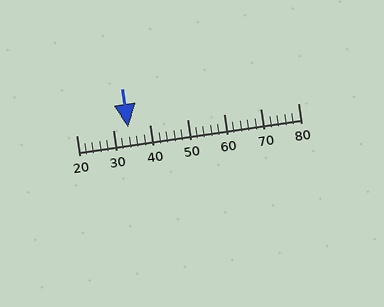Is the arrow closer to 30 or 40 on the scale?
The arrow is closer to 30.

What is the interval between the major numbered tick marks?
The major tick marks are spaced 10 units apart.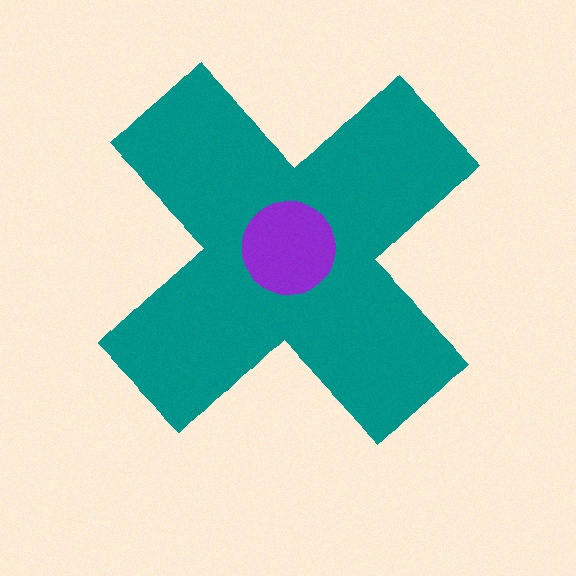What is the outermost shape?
The teal cross.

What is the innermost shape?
The purple circle.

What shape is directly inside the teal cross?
The purple circle.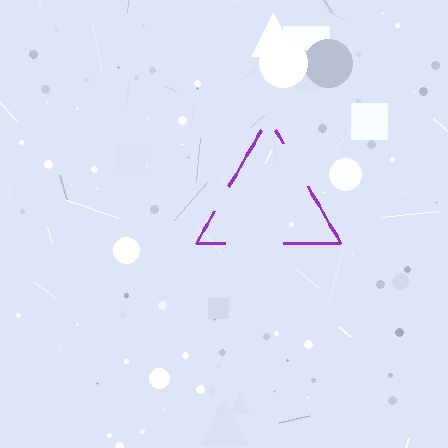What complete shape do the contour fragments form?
The contour fragments form a triangle.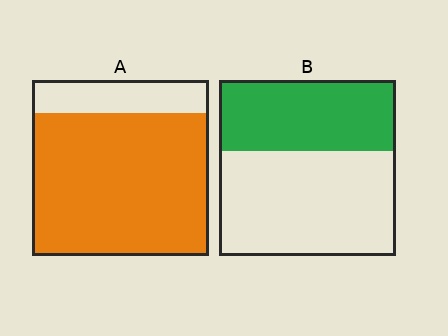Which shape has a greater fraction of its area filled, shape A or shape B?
Shape A.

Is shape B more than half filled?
No.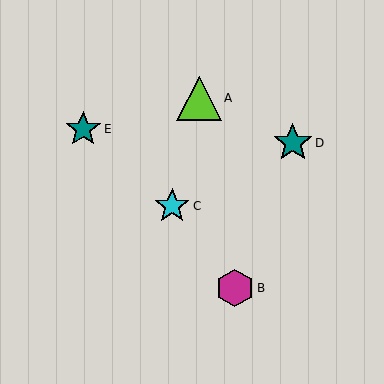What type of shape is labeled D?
Shape D is a teal star.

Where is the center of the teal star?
The center of the teal star is at (293, 143).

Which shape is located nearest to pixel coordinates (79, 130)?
The teal star (labeled E) at (83, 129) is nearest to that location.